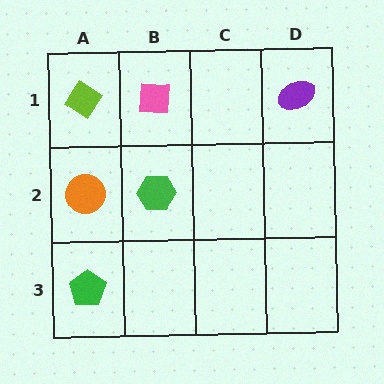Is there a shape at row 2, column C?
No, that cell is empty.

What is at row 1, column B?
A pink square.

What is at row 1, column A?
A lime diamond.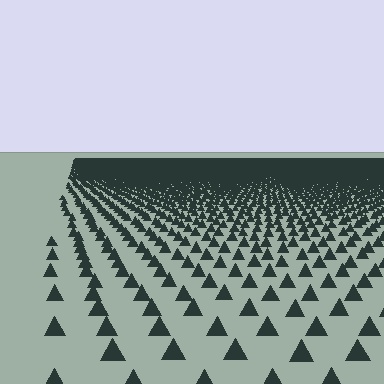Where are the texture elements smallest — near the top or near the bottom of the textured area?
Near the top.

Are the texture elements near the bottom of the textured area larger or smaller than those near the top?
Larger. Near the bottom, elements are closer to the viewer and appear at a bigger on-screen size.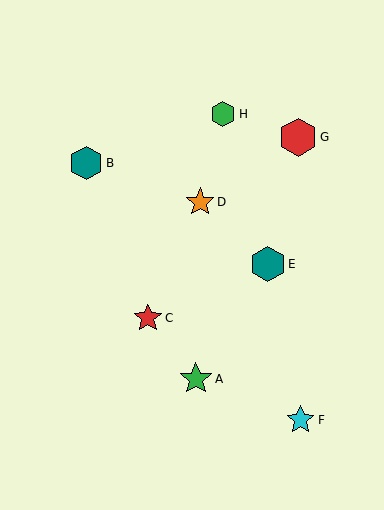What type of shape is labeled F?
Shape F is a cyan star.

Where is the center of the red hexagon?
The center of the red hexagon is at (298, 137).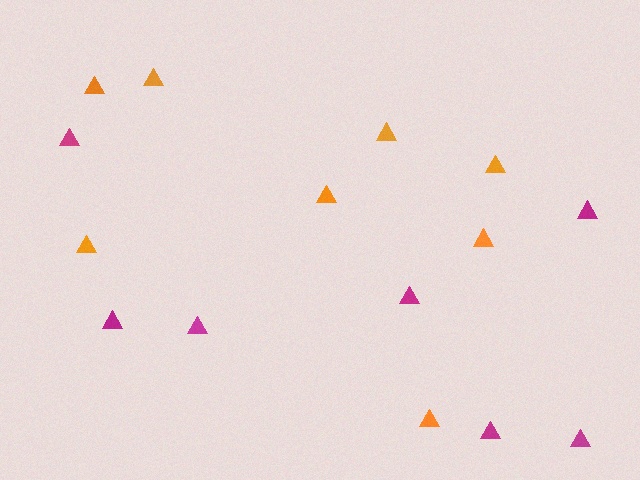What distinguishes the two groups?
There are 2 groups: one group of orange triangles (8) and one group of magenta triangles (7).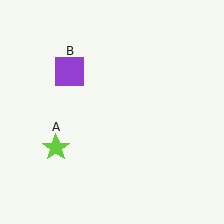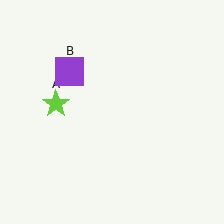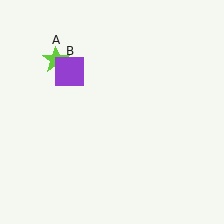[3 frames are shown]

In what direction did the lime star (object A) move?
The lime star (object A) moved up.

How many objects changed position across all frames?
1 object changed position: lime star (object A).